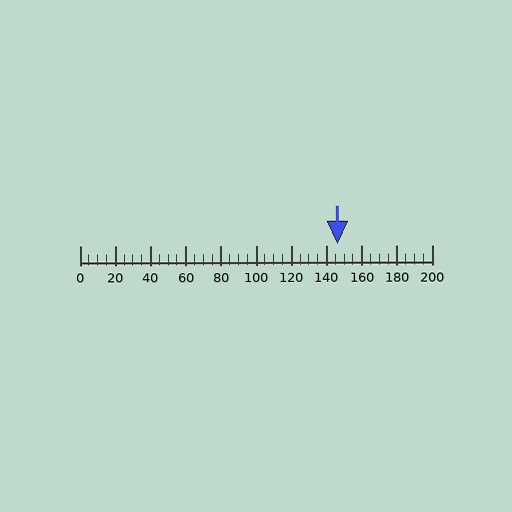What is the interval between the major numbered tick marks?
The major tick marks are spaced 20 units apart.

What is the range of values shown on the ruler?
The ruler shows values from 0 to 200.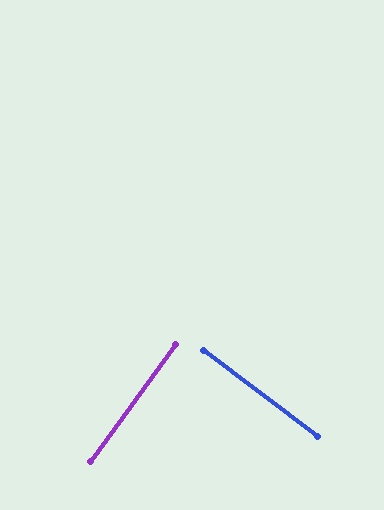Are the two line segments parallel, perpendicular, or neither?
Perpendicular — they meet at approximately 89°.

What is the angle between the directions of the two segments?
Approximately 89 degrees.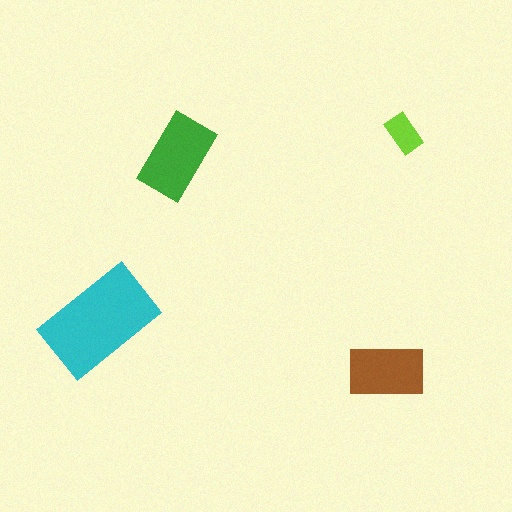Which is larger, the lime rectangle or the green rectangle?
The green one.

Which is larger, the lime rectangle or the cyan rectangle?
The cyan one.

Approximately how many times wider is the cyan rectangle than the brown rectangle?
About 1.5 times wider.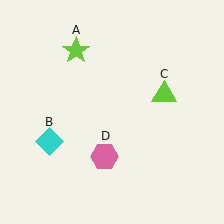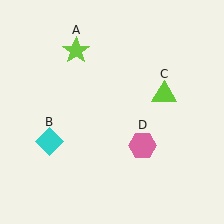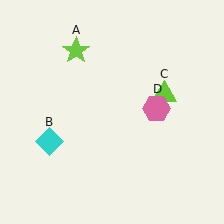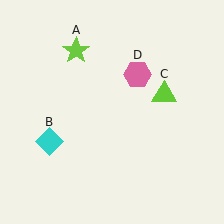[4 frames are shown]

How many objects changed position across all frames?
1 object changed position: pink hexagon (object D).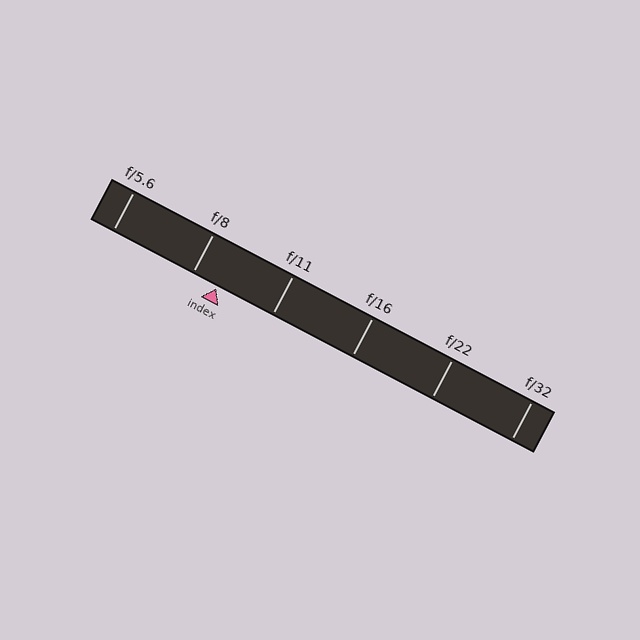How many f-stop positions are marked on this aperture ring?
There are 6 f-stop positions marked.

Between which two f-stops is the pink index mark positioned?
The index mark is between f/8 and f/11.